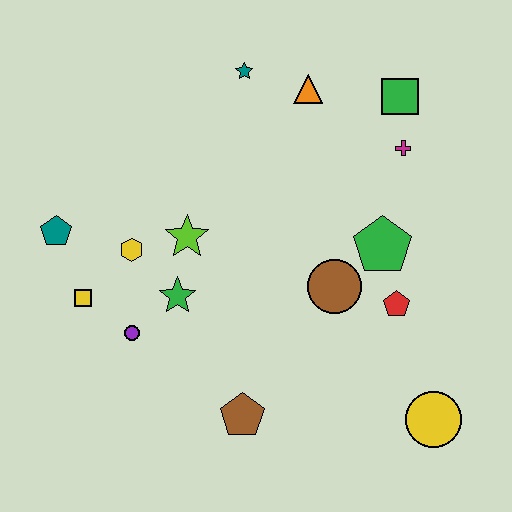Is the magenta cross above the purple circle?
Yes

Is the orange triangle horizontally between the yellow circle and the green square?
No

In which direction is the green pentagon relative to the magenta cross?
The green pentagon is below the magenta cross.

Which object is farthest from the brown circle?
The teal pentagon is farthest from the brown circle.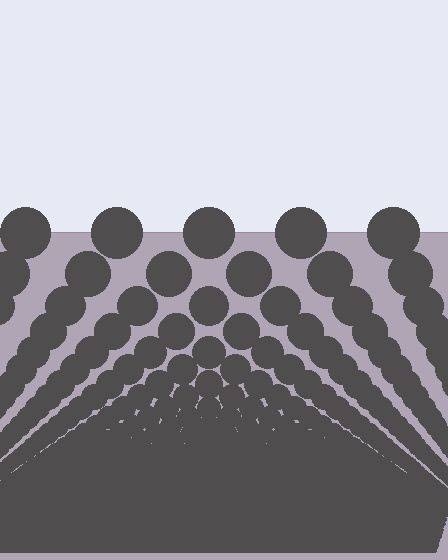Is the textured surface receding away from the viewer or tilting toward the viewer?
The surface appears to tilt toward the viewer. Texture elements get larger and sparser toward the top.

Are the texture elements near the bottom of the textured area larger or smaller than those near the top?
Smaller. The gradient is inverted — elements near the bottom are smaller and denser.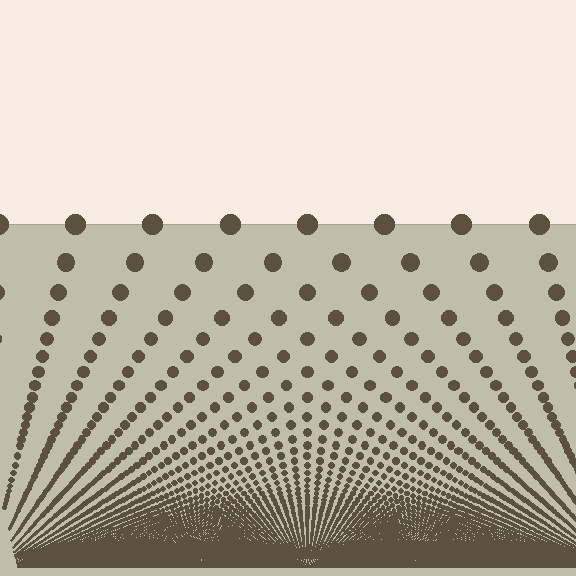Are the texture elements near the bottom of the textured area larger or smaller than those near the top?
Smaller. The gradient is inverted — elements near the bottom are smaller and denser.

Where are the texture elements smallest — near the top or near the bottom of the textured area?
Near the bottom.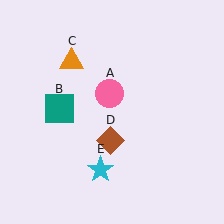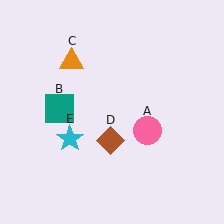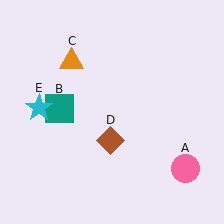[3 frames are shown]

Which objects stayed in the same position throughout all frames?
Teal square (object B) and orange triangle (object C) and brown diamond (object D) remained stationary.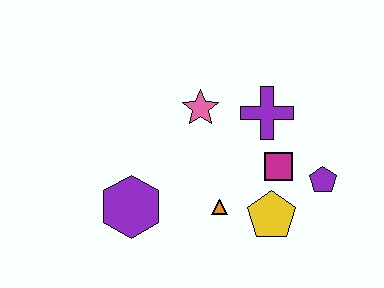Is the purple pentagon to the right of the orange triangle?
Yes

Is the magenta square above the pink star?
No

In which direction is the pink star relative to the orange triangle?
The pink star is above the orange triangle.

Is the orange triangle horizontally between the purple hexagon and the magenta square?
Yes